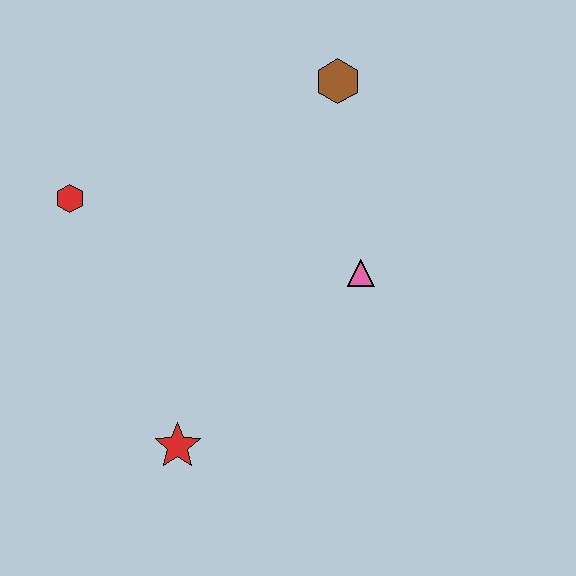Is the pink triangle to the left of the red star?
No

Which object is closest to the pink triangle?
The brown hexagon is closest to the pink triangle.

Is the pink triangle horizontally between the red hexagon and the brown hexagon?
No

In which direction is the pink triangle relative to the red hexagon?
The pink triangle is to the right of the red hexagon.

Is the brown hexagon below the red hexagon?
No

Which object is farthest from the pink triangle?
The red hexagon is farthest from the pink triangle.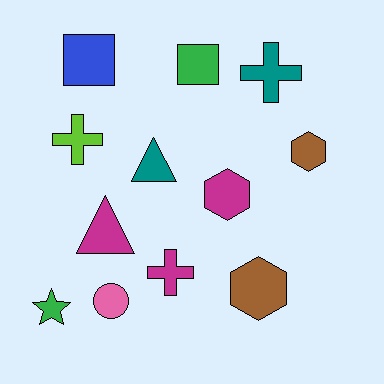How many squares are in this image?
There are 2 squares.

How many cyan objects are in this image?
There are no cyan objects.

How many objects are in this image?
There are 12 objects.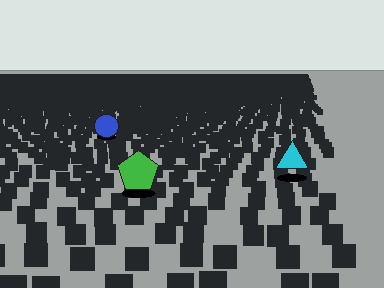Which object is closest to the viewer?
The green pentagon is closest. The texture marks near it are larger and more spread out.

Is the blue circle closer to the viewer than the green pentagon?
No. The green pentagon is closer — you can tell from the texture gradient: the ground texture is coarser near it.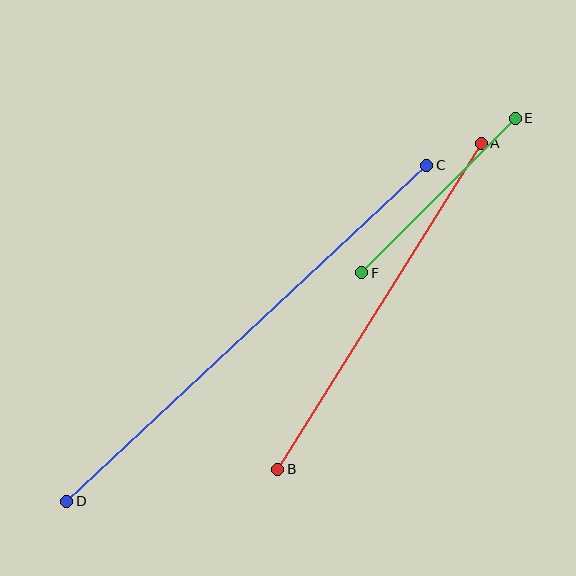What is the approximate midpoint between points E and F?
The midpoint is at approximately (438, 196) pixels.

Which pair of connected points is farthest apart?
Points C and D are farthest apart.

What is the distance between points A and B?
The distance is approximately 384 pixels.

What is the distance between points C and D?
The distance is approximately 492 pixels.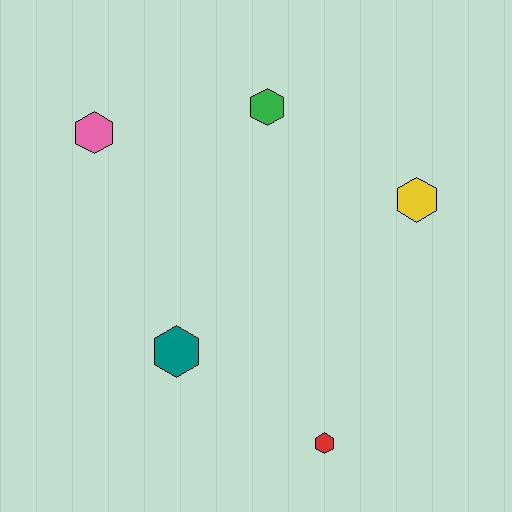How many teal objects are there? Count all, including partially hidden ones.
There is 1 teal object.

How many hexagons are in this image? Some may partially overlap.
There are 5 hexagons.